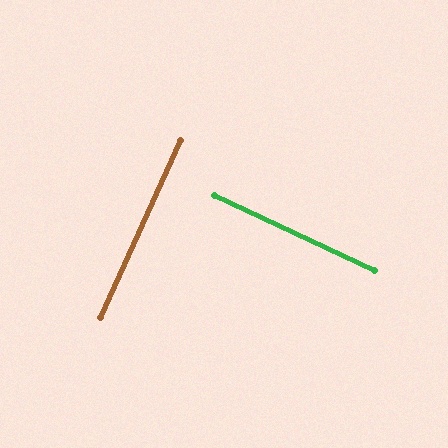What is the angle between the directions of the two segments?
Approximately 89 degrees.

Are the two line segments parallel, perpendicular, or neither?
Perpendicular — they meet at approximately 89°.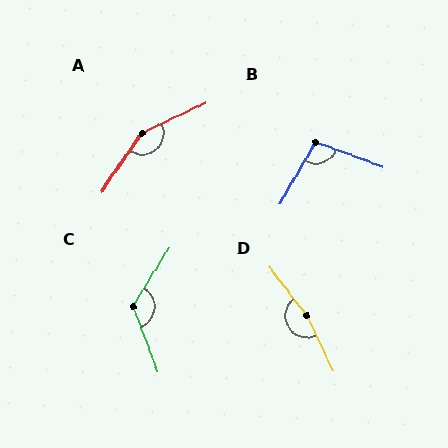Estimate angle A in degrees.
Approximately 150 degrees.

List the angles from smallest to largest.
B (100°), C (128°), A (150°), D (168°).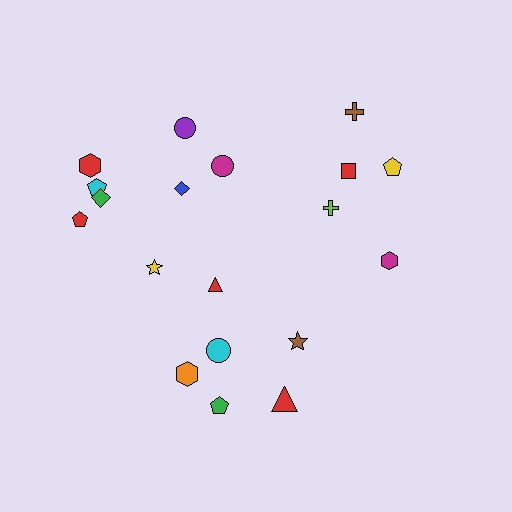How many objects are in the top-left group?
There are 8 objects.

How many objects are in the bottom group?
There are 6 objects.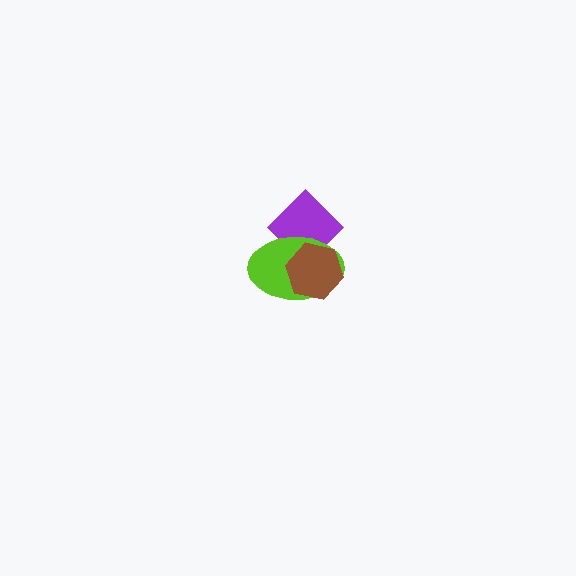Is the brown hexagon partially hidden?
No, no other shape covers it.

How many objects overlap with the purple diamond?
2 objects overlap with the purple diamond.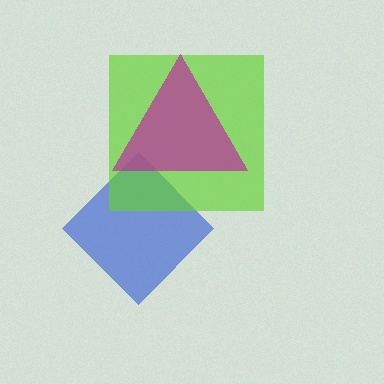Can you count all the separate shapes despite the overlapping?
Yes, there are 3 separate shapes.